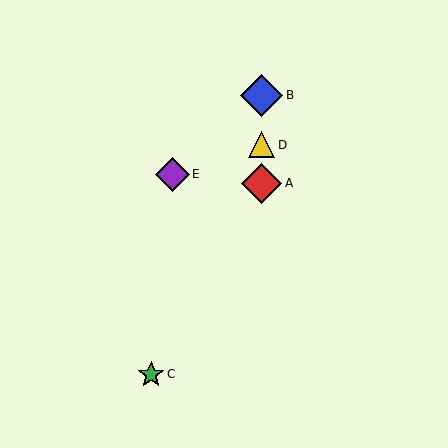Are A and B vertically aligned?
Yes, both are at x≈262.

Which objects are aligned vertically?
Objects A, B, D are aligned vertically.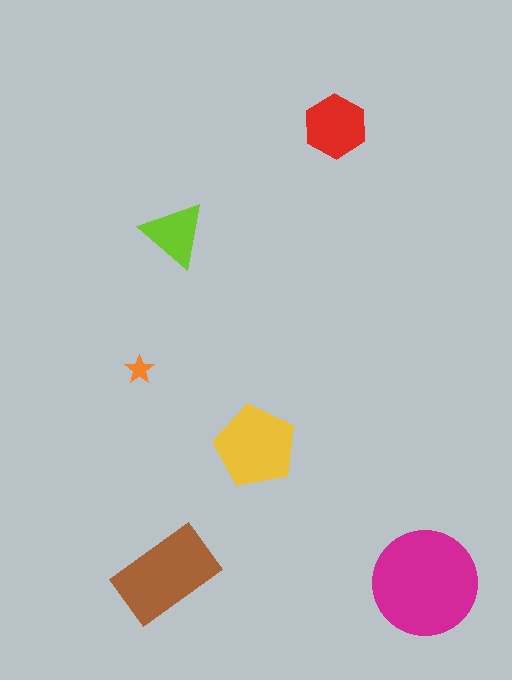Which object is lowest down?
The magenta circle is bottommost.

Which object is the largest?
The magenta circle.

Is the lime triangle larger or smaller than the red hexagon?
Smaller.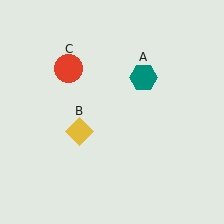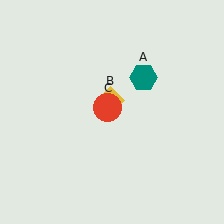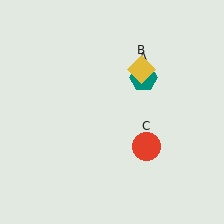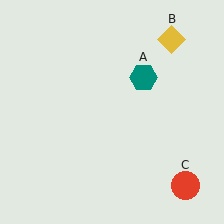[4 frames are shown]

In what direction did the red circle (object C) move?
The red circle (object C) moved down and to the right.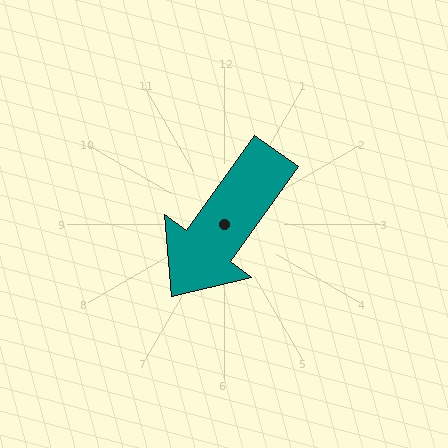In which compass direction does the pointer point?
Southwest.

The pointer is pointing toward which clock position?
Roughly 7 o'clock.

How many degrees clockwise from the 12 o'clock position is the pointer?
Approximately 216 degrees.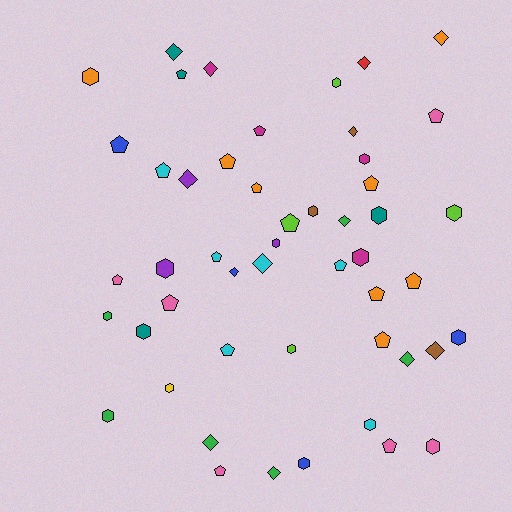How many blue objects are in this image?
There are 4 blue objects.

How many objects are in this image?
There are 50 objects.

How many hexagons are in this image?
There are 18 hexagons.